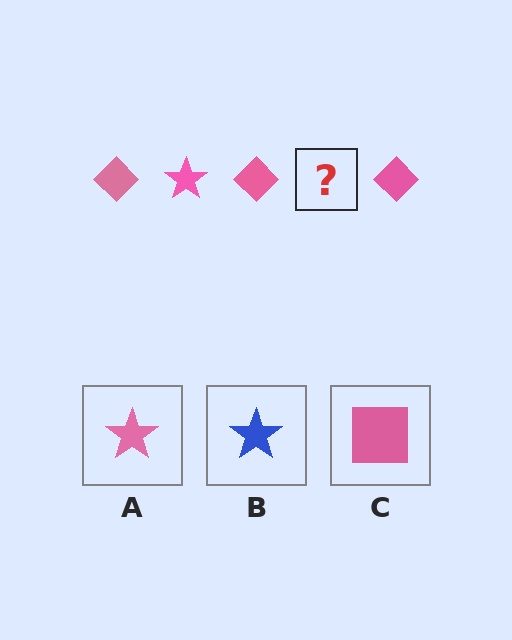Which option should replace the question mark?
Option A.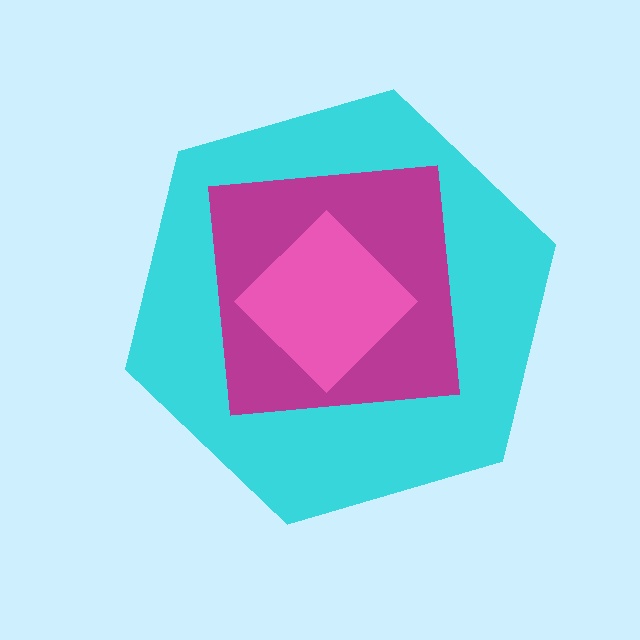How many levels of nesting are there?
3.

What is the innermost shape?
The pink diamond.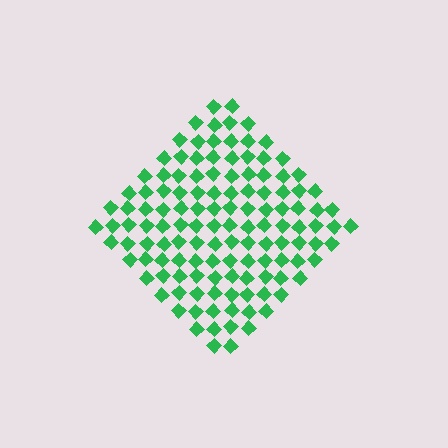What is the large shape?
The large shape is a diamond.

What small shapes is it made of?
It is made of small diamonds.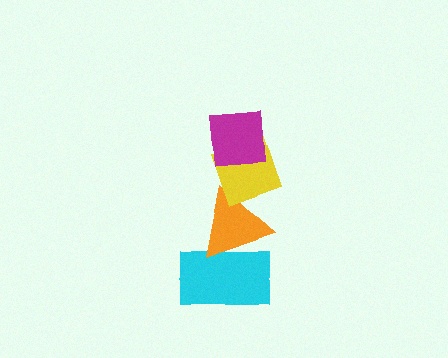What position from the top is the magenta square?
The magenta square is 1st from the top.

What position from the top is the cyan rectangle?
The cyan rectangle is 4th from the top.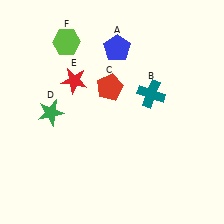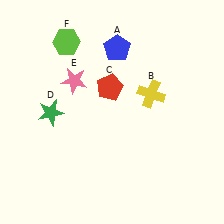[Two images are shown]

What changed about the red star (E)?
In Image 1, E is red. In Image 2, it changed to pink.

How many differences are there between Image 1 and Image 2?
There are 2 differences between the two images.